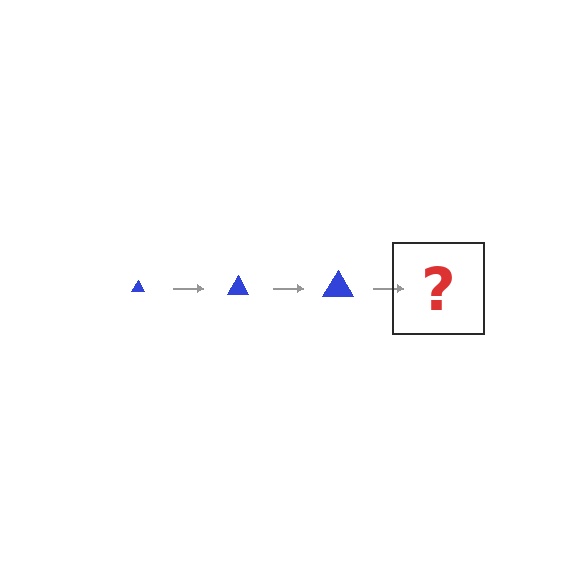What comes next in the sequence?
The next element should be a blue triangle, larger than the previous one.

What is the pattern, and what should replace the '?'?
The pattern is that the triangle gets progressively larger each step. The '?' should be a blue triangle, larger than the previous one.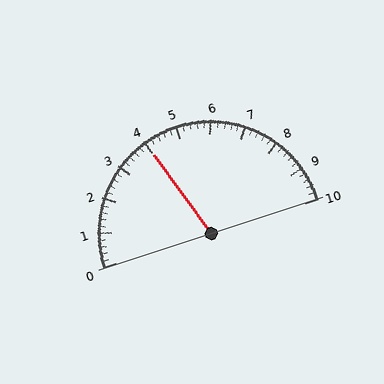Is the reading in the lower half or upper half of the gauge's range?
The reading is in the lower half of the range (0 to 10).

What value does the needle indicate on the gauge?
The needle indicates approximately 4.0.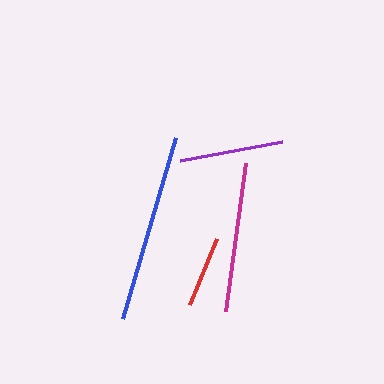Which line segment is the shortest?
The red line is the shortest at approximately 71 pixels.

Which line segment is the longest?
The blue line is the longest at approximately 188 pixels.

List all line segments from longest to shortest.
From longest to shortest: blue, magenta, purple, red.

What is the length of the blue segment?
The blue segment is approximately 188 pixels long.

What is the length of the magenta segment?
The magenta segment is approximately 149 pixels long.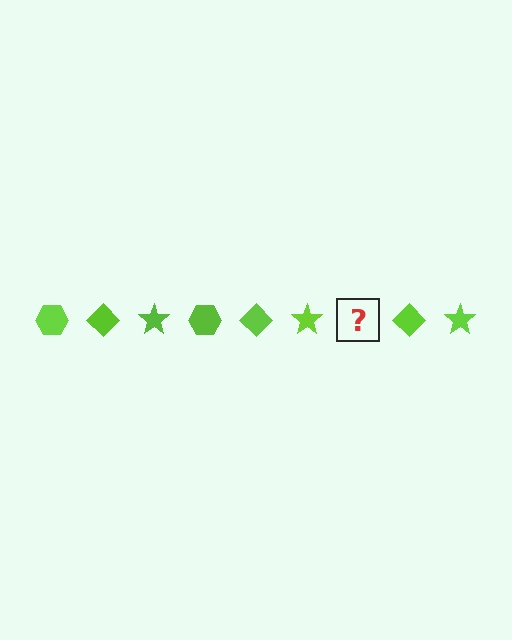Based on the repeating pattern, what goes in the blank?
The blank should be a lime hexagon.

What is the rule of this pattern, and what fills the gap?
The rule is that the pattern cycles through hexagon, diamond, star shapes in lime. The gap should be filled with a lime hexagon.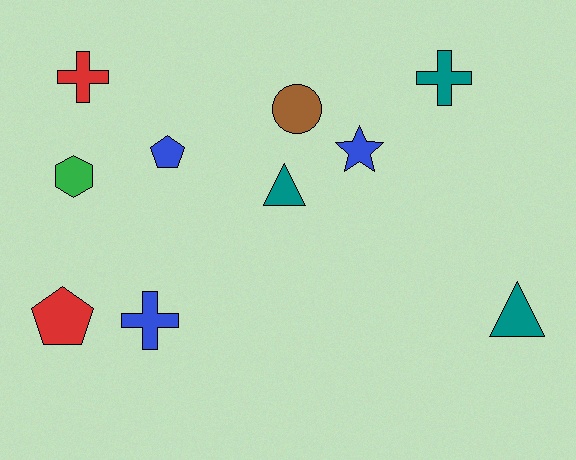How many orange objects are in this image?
There are no orange objects.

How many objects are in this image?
There are 10 objects.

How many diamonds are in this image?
There are no diamonds.